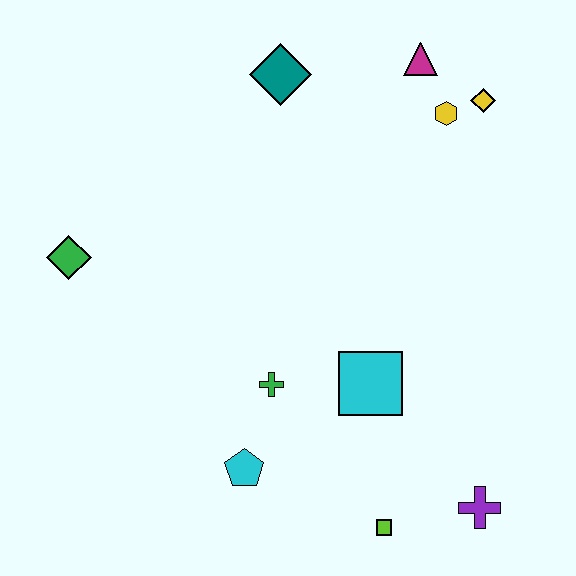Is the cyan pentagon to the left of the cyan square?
Yes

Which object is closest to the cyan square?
The green cross is closest to the cyan square.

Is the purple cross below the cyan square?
Yes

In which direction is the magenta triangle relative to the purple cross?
The magenta triangle is above the purple cross.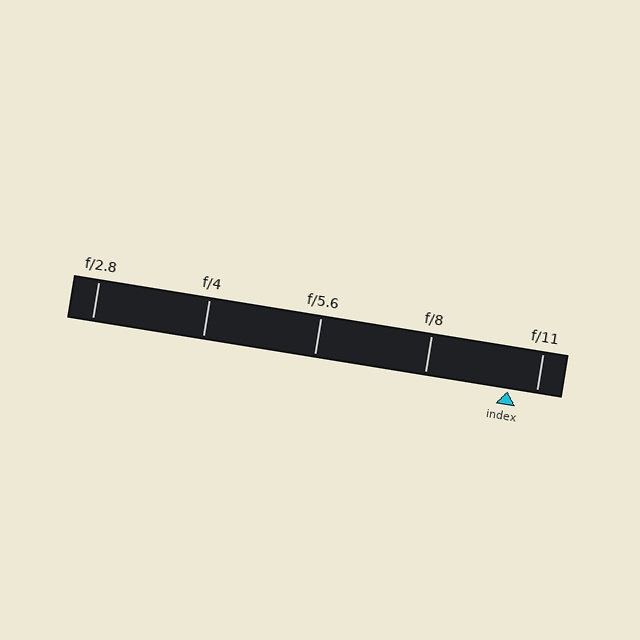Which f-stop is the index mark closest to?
The index mark is closest to f/11.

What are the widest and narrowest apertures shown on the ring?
The widest aperture shown is f/2.8 and the narrowest is f/11.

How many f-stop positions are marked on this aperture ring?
There are 5 f-stop positions marked.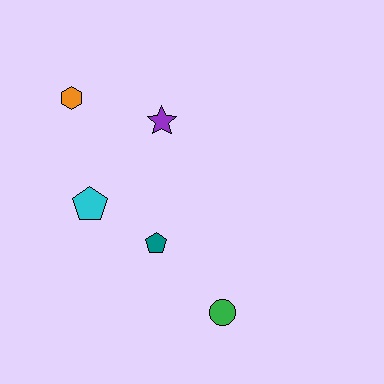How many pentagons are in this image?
There are 2 pentagons.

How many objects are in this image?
There are 5 objects.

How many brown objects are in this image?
There are no brown objects.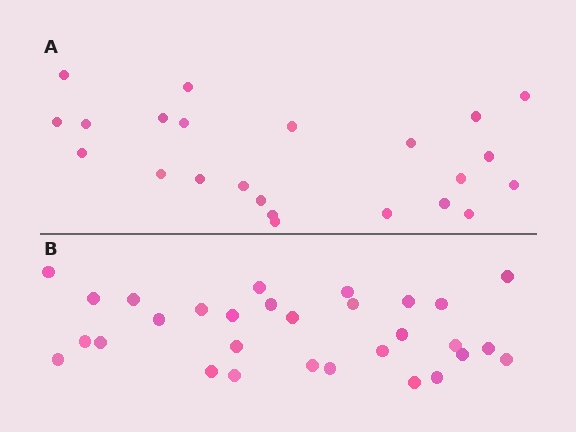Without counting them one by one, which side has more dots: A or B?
Region B (the bottom region) has more dots.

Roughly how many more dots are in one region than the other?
Region B has roughly 8 or so more dots than region A.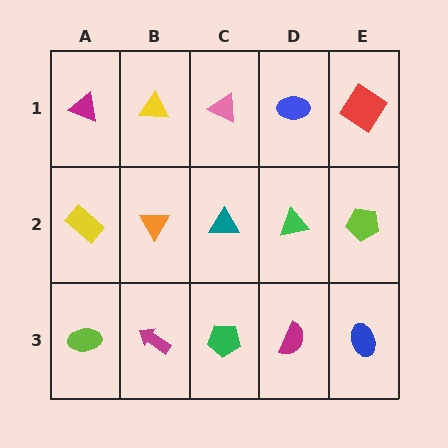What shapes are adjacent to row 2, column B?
A yellow triangle (row 1, column B), a magenta arrow (row 3, column B), a yellow rectangle (row 2, column A), a teal triangle (row 2, column C).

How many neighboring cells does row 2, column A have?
3.